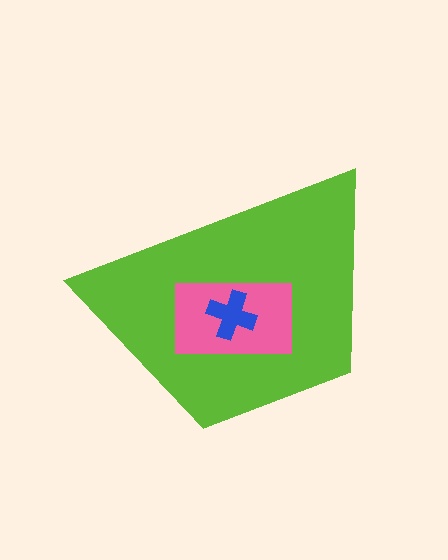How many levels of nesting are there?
3.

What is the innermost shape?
The blue cross.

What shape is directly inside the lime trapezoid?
The pink rectangle.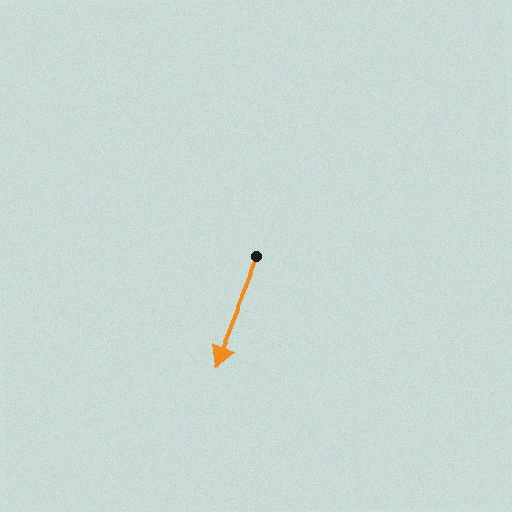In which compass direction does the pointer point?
South.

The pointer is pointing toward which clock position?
Roughly 7 o'clock.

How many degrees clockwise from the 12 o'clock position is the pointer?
Approximately 201 degrees.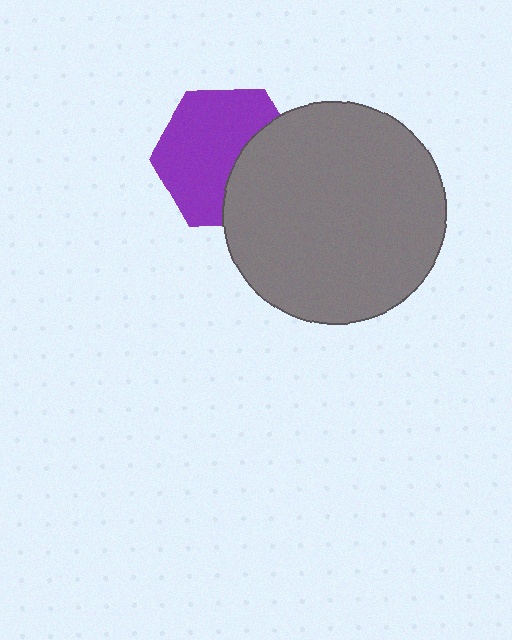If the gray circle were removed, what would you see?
You would see the complete purple hexagon.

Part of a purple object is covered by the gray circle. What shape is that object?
It is a hexagon.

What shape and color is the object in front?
The object in front is a gray circle.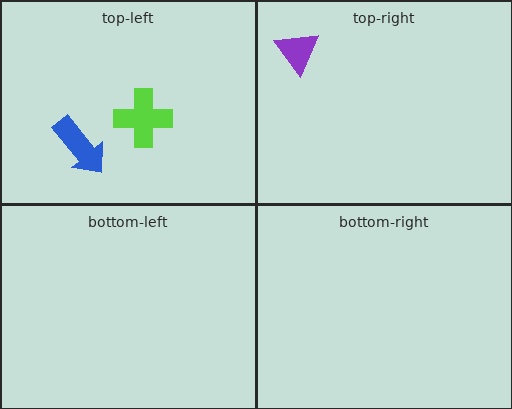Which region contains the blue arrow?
The top-left region.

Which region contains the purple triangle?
The top-right region.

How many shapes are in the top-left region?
2.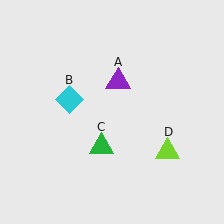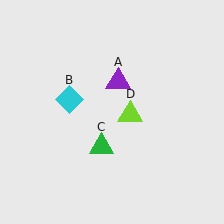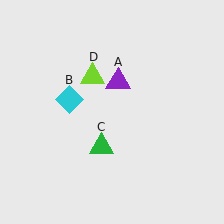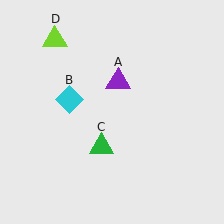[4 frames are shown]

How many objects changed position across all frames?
1 object changed position: lime triangle (object D).